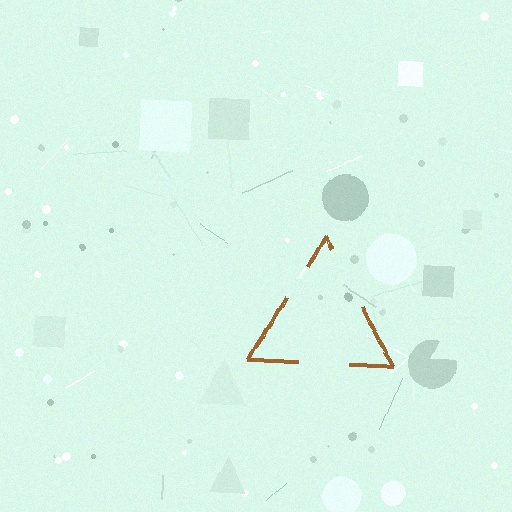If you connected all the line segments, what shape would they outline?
They would outline a triangle.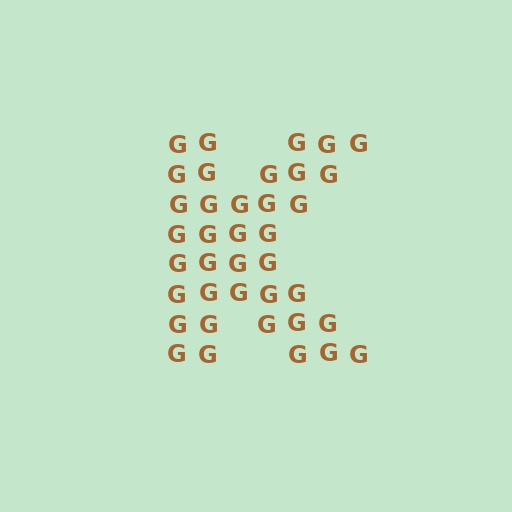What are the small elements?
The small elements are letter G's.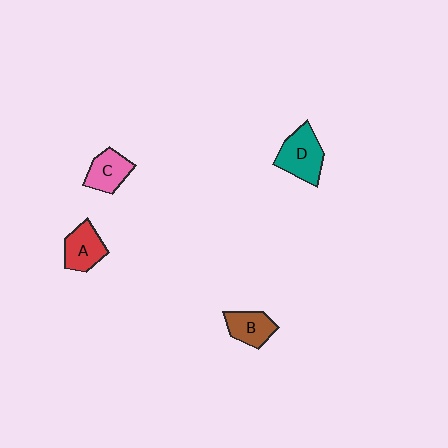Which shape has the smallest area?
Shape B (brown).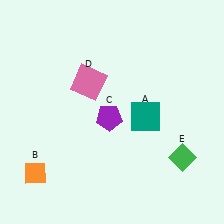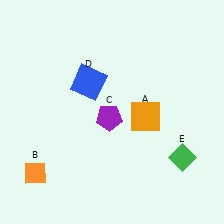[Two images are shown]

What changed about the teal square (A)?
In Image 1, A is teal. In Image 2, it changed to orange.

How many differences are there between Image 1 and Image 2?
There are 2 differences between the two images.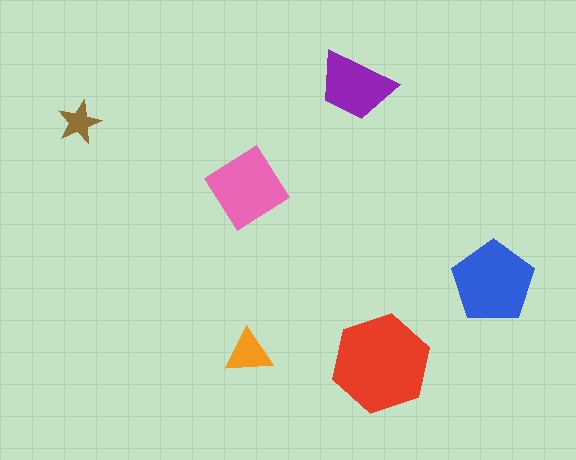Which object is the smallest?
The brown star.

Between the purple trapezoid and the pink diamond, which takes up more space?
The pink diamond.